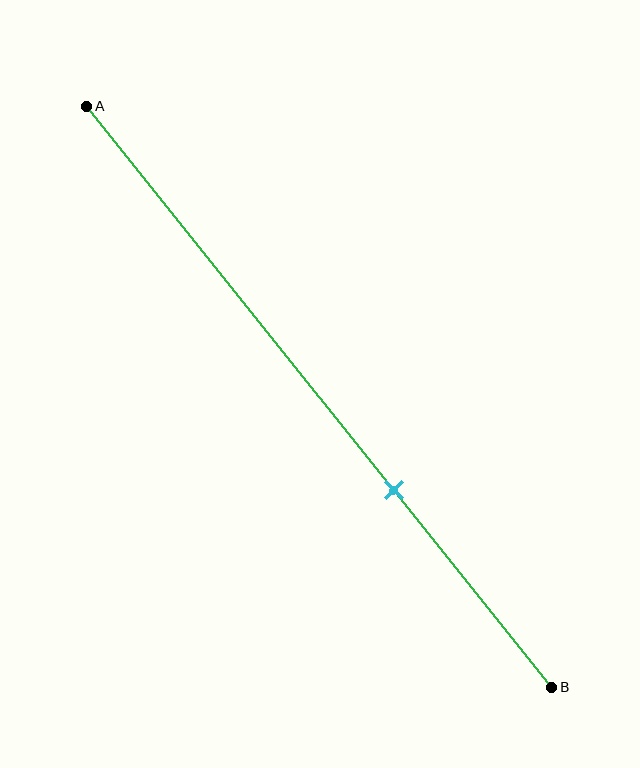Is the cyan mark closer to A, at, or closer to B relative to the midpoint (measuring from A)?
The cyan mark is closer to point B than the midpoint of segment AB.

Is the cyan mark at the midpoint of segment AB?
No, the mark is at about 65% from A, not at the 50% midpoint.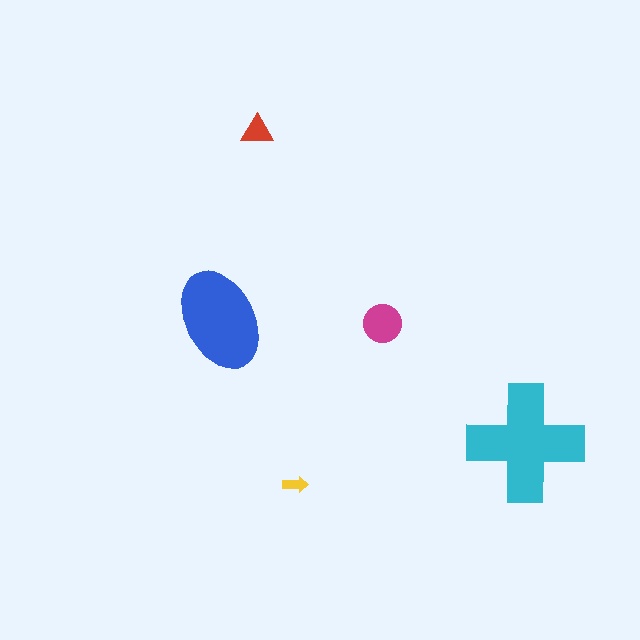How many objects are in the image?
There are 5 objects in the image.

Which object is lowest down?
The yellow arrow is bottommost.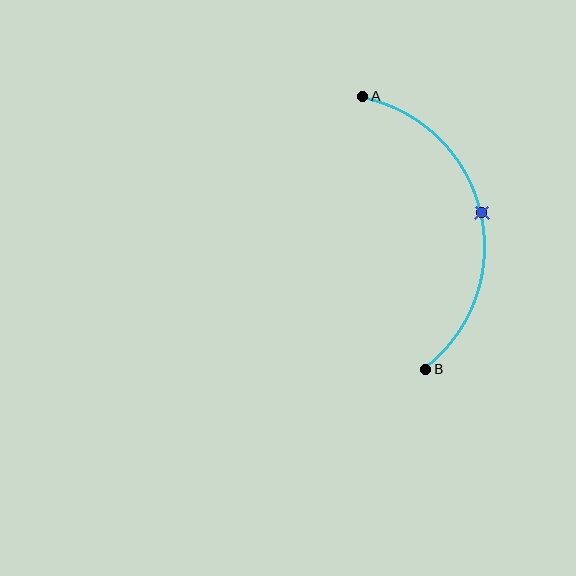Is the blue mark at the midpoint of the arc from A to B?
Yes. The blue mark lies on the arc at equal arc-length from both A and B — it is the arc midpoint.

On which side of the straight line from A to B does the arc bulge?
The arc bulges to the right of the straight line connecting A and B.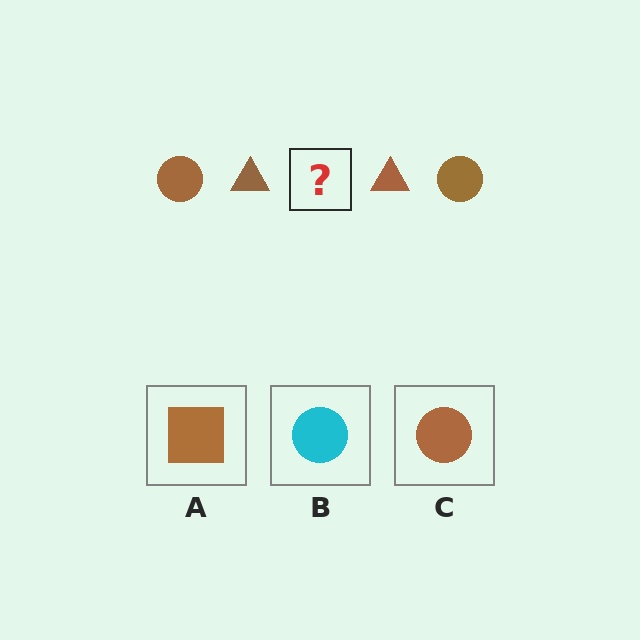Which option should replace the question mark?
Option C.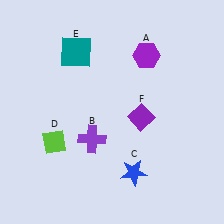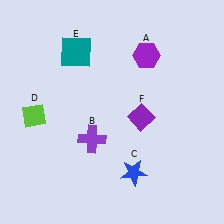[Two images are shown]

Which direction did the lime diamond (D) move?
The lime diamond (D) moved up.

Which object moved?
The lime diamond (D) moved up.